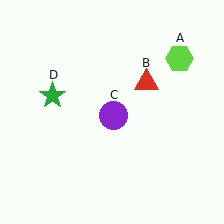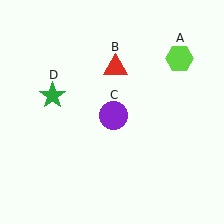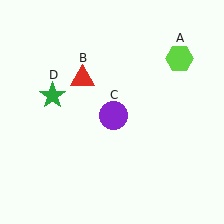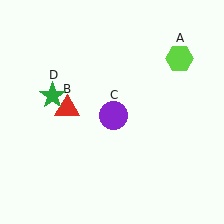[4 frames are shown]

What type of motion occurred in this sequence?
The red triangle (object B) rotated counterclockwise around the center of the scene.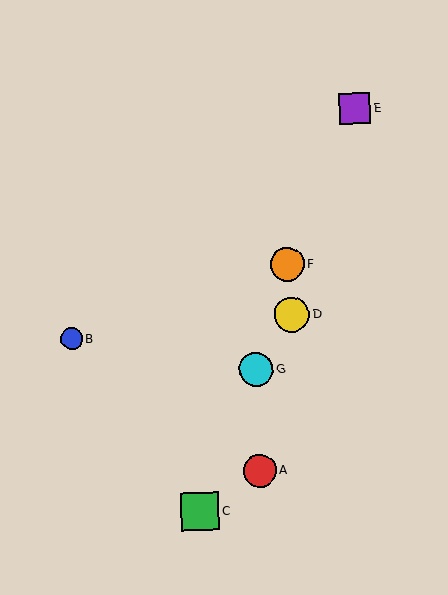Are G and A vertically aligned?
Yes, both are at x≈256.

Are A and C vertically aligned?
No, A is at x≈260 and C is at x≈200.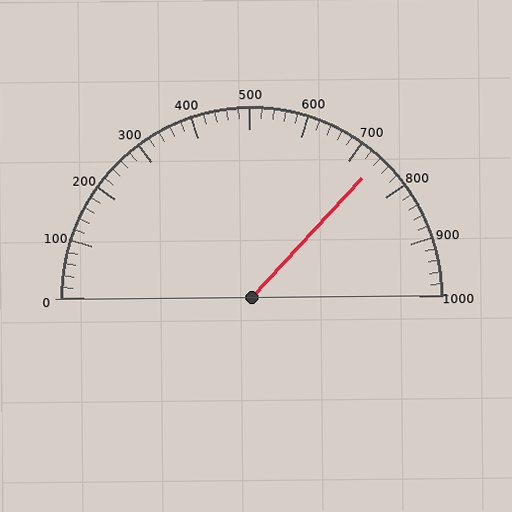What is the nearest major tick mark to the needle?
The nearest major tick mark is 700.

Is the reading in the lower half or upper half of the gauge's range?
The reading is in the upper half of the range (0 to 1000).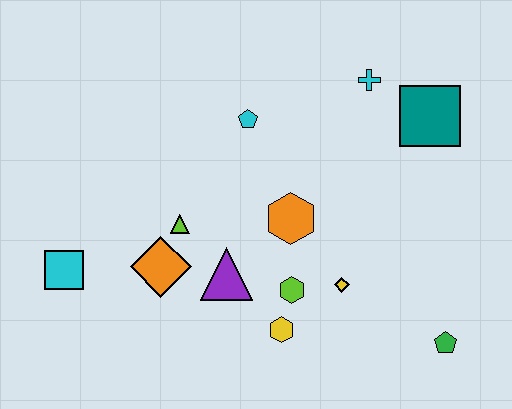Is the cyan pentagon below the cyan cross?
Yes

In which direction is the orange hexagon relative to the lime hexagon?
The orange hexagon is above the lime hexagon.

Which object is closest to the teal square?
The cyan cross is closest to the teal square.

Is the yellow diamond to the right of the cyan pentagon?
Yes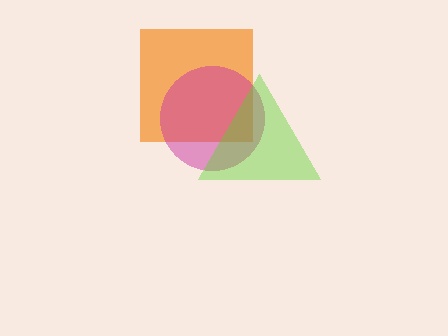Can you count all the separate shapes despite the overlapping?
Yes, there are 3 separate shapes.